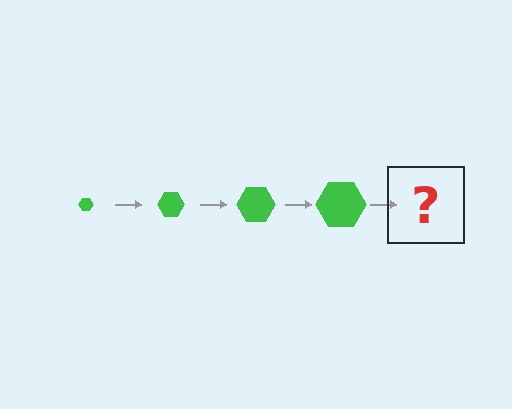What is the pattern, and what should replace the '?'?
The pattern is that the hexagon gets progressively larger each step. The '?' should be a green hexagon, larger than the previous one.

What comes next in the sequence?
The next element should be a green hexagon, larger than the previous one.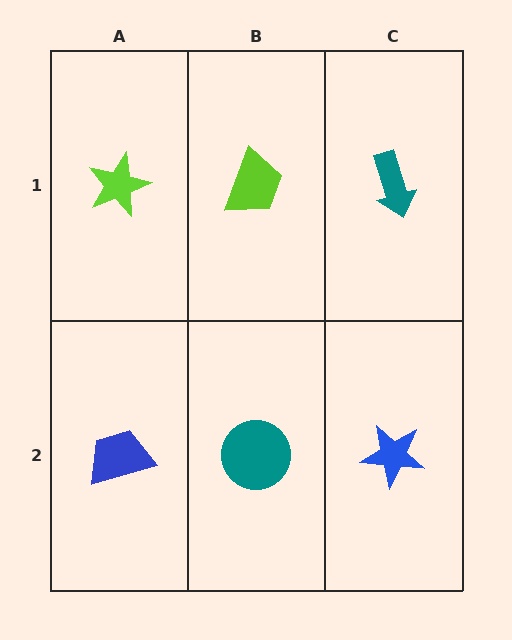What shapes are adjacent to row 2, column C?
A teal arrow (row 1, column C), a teal circle (row 2, column B).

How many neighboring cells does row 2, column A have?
2.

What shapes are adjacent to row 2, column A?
A lime star (row 1, column A), a teal circle (row 2, column B).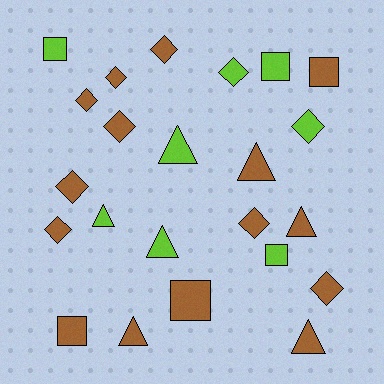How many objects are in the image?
There are 23 objects.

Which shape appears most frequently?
Diamond, with 10 objects.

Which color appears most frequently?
Brown, with 15 objects.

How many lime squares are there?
There are 3 lime squares.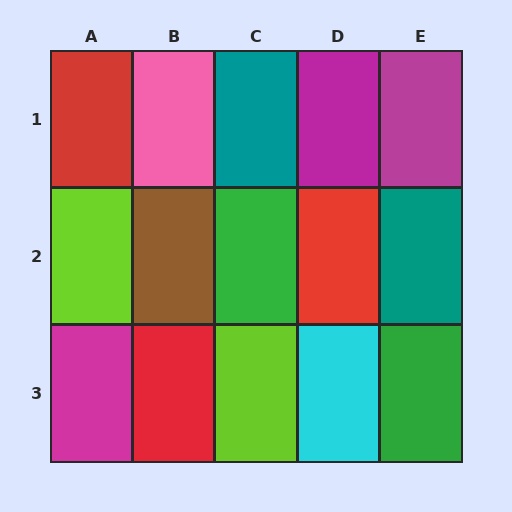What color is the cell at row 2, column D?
Red.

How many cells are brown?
1 cell is brown.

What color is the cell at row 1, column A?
Red.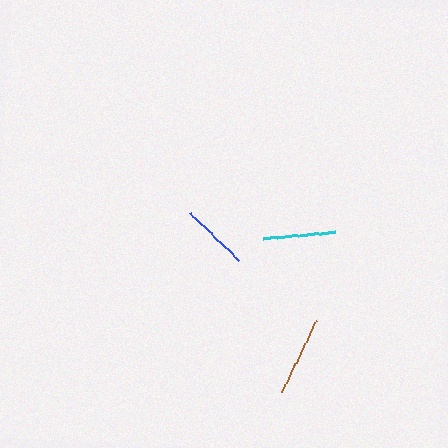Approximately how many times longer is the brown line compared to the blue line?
The brown line is approximately 1.2 times the length of the blue line.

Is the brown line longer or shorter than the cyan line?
The brown line is longer than the cyan line.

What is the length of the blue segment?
The blue segment is approximately 67 pixels long.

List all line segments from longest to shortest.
From longest to shortest: brown, cyan, blue.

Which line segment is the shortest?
The blue line is the shortest at approximately 67 pixels.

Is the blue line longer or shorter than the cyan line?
The cyan line is longer than the blue line.